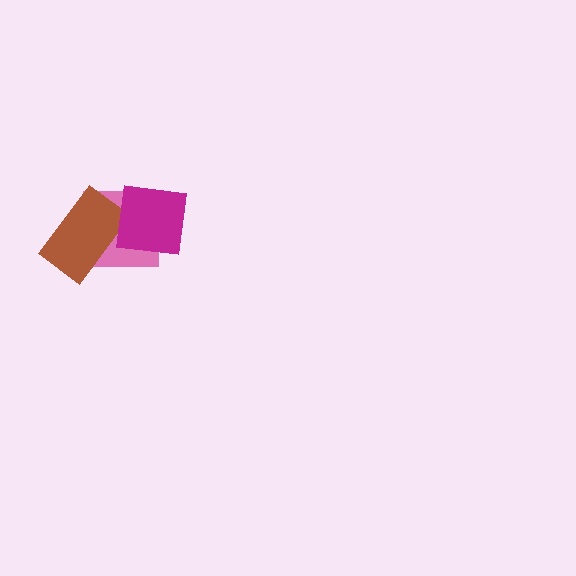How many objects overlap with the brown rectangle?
2 objects overlap with the brown rectangle.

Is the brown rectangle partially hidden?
Yes, it is partially covered by another shape.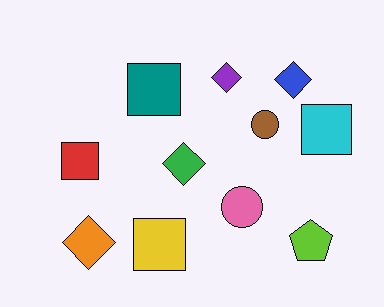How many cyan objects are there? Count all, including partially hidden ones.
There is 1 cyan object.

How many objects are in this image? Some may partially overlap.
There are 11 objects.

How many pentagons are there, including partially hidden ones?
There is 1 pentagon.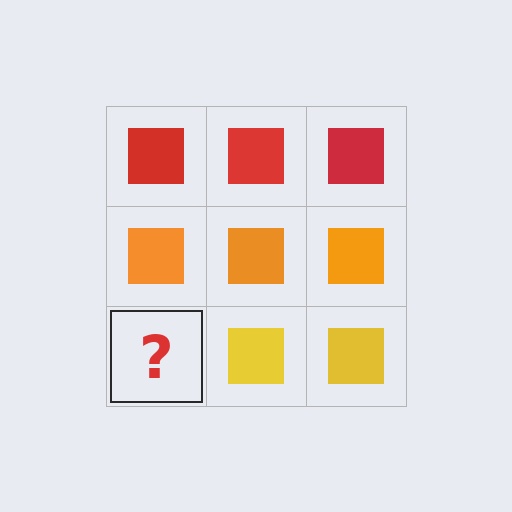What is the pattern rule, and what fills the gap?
The rule is that each row has a consistent color. The gap should be filled with a yellow square.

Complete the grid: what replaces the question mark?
The question mark should be replaced with a yellow square.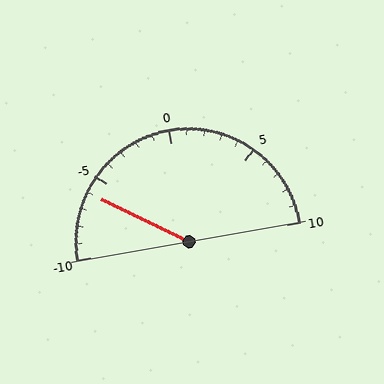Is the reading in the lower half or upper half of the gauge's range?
The reading is in the lower half of the range (-10 to 10).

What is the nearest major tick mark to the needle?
The nearest major tick mark is -5.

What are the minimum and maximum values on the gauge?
The gauge ranges from -10 to 10.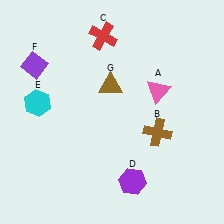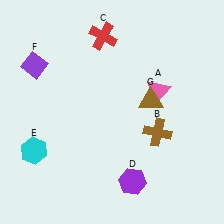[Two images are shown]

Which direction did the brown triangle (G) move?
The brown triangle (G) moved right.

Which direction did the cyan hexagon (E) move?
The cyan hexagon (E) moved down.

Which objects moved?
The objects that moved are: the cyan hexagon (E), the brown triangle (G).